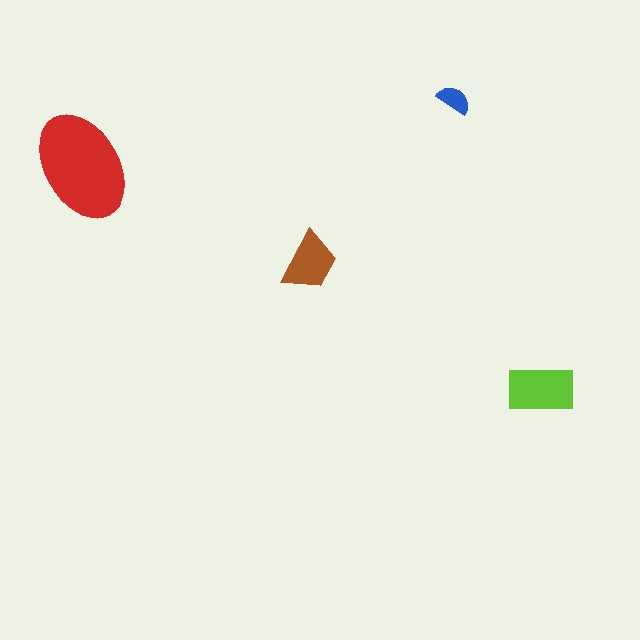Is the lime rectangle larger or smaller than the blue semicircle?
Larger.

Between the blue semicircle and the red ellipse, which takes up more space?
The red ellipse.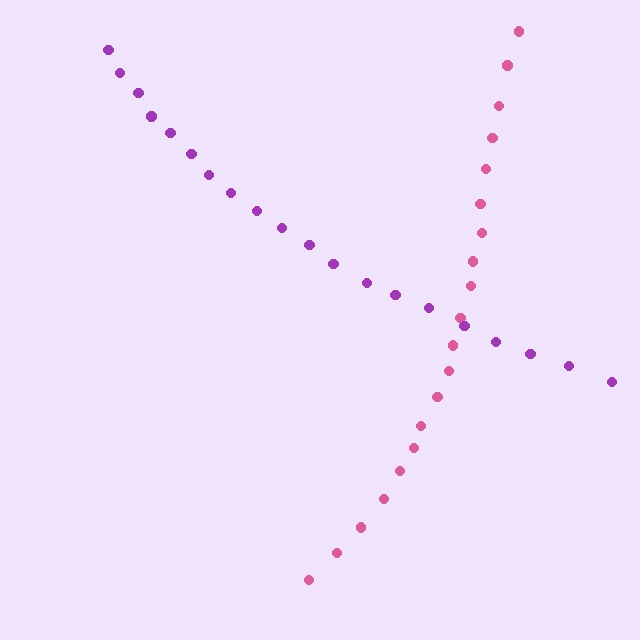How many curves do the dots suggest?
There are 2 distinct paths.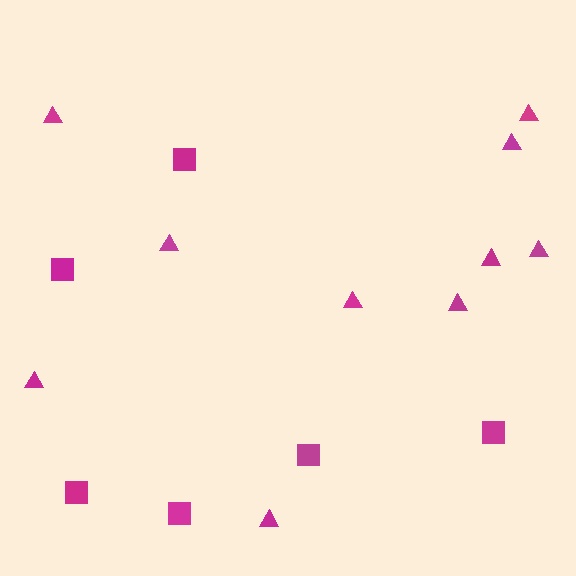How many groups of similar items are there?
There are 2 groups: one group of triangles (10) and one group of squares (6).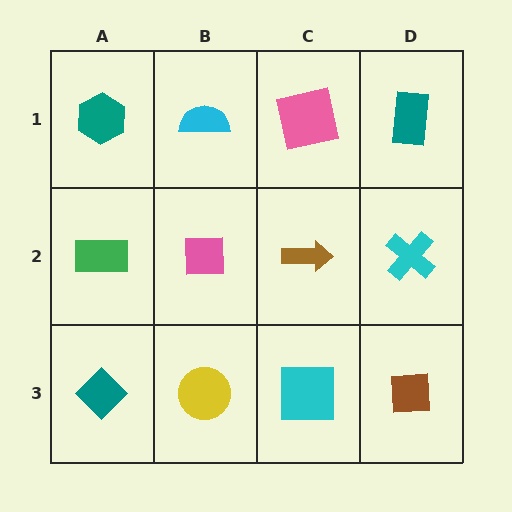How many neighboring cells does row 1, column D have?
2.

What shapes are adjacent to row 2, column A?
A teal hexagon (row 1, column A), a teal diamond (row 3, column A), a pink square (row 2, column B).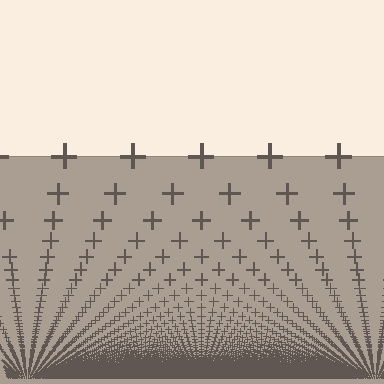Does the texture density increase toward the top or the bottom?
Density increases toward the bottom.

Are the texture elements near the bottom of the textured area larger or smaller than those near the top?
Smaller. The gradient is inverted — elements near the bottom are smaller and denser.